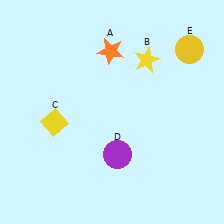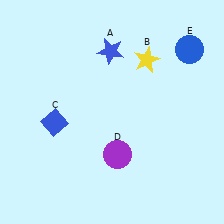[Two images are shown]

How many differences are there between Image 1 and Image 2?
There are 3 differences between the two images.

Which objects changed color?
A changed from orange to blue. C changed from yellow to blue. E changed from yellow to blue.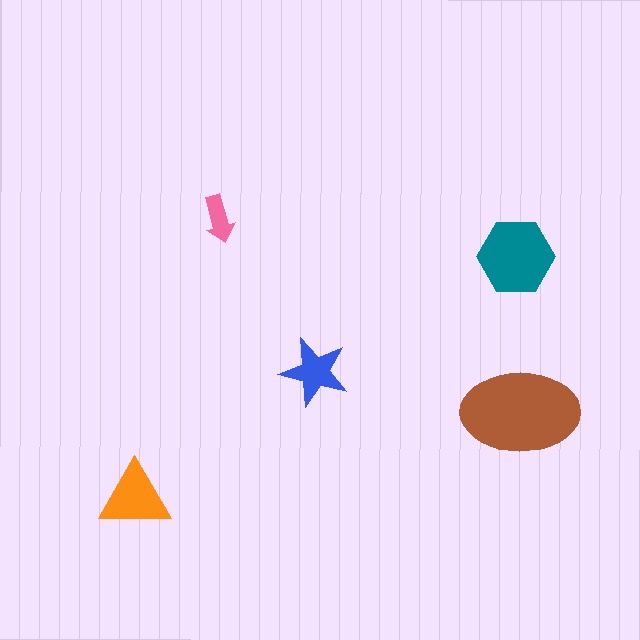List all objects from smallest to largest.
The pink arrow, the blue star, the orange triangle, the teal hexagon, the brown ellipse.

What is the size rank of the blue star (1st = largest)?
4th.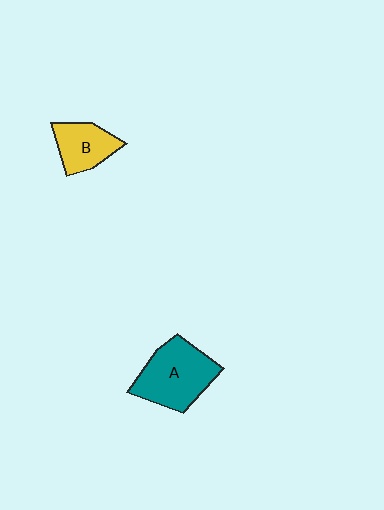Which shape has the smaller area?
Shape B (yellow).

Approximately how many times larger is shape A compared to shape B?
Approximately 1.7 times.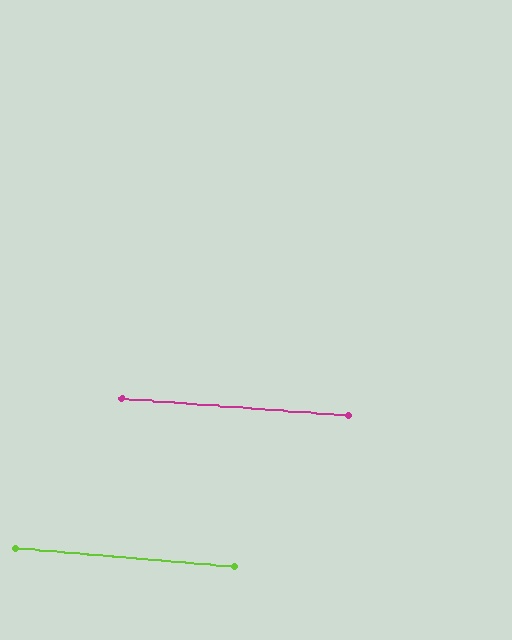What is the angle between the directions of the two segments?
Approximately 1 degree.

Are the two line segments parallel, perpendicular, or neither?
Parallel — their directions differ by only 0.8°.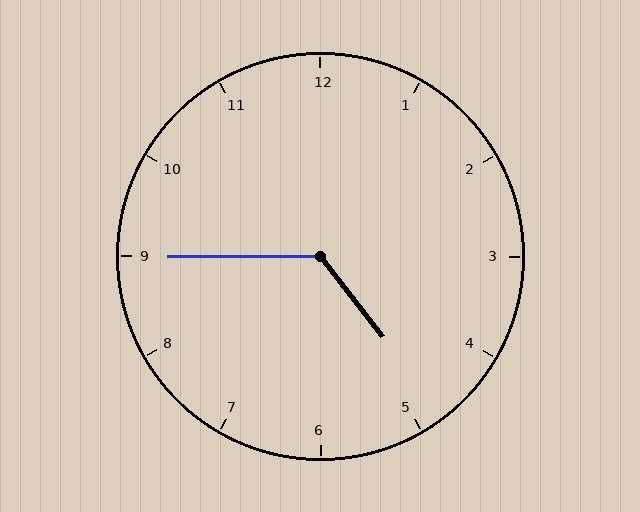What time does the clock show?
4:45.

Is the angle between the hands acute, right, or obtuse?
It is obtuse.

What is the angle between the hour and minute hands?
Approximately 128 degrees.